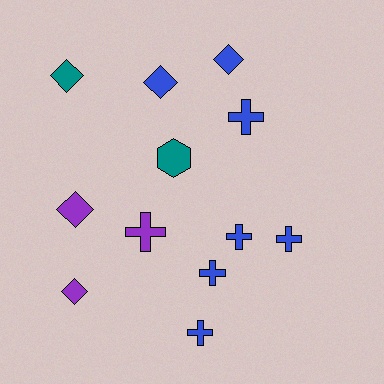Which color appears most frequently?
Blue, with 7 objects.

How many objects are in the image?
There are 12 objects.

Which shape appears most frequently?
Cross, with 6 objects.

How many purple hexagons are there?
There are no purple hexagons.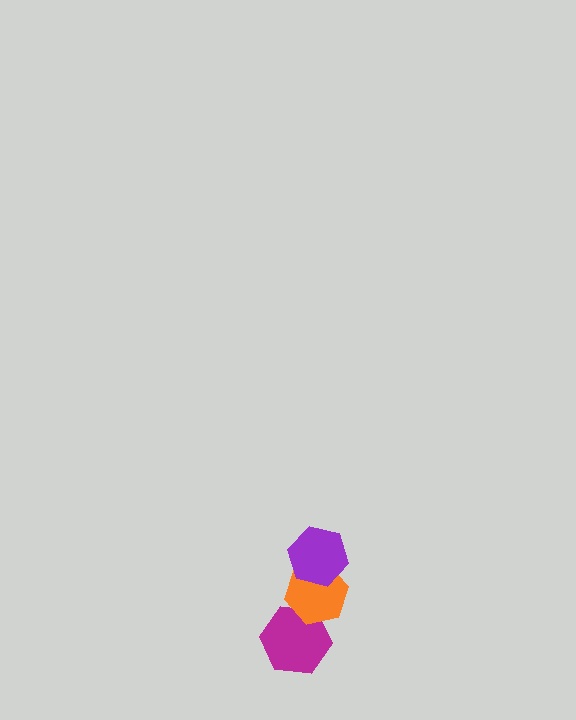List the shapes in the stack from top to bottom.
From top to bottom: the purple hexagon, the orange hexagon, the magenta hexagon.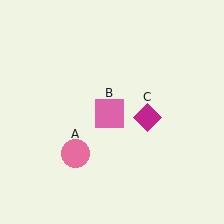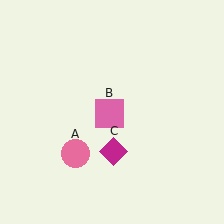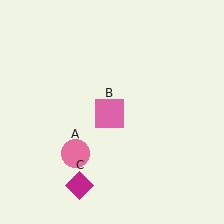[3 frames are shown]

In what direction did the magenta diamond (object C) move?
The magenta diamond (object C) moved down and to the left.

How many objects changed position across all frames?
1 object changed position: magenta diamond (object C).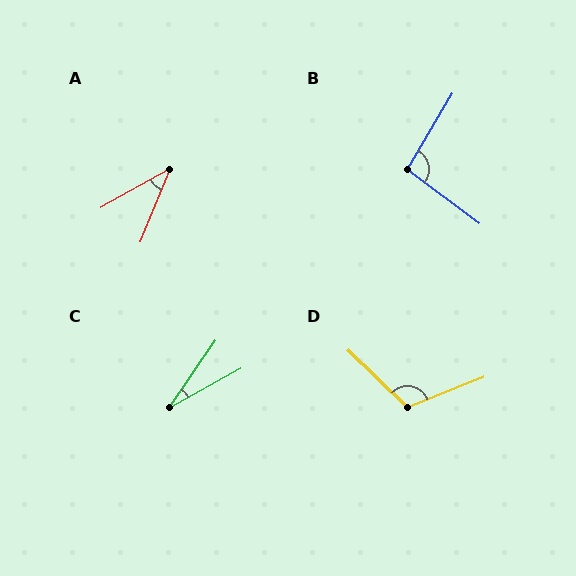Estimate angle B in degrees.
Approximately 96 degrees.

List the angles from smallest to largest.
C (27°), A (39°), B (96°), D (114°).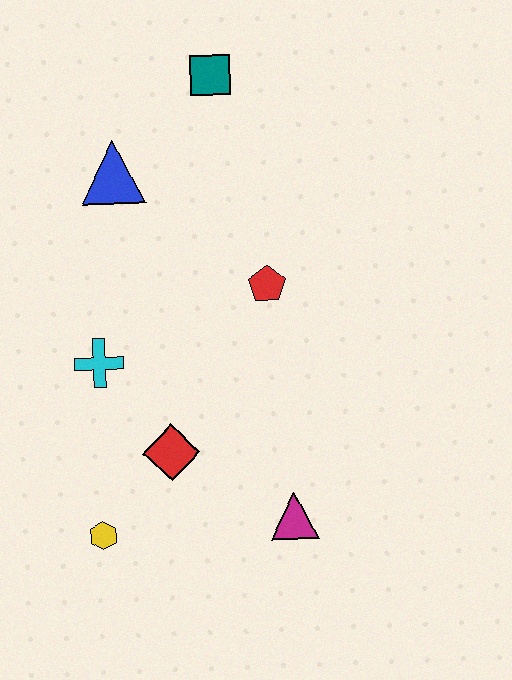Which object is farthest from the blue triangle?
The magenta triangle is farthest from the blue triangle.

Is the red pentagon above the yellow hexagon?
Yes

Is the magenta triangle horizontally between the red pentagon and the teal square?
No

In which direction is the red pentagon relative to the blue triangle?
The red pentagon is to the right of the blue triangle.